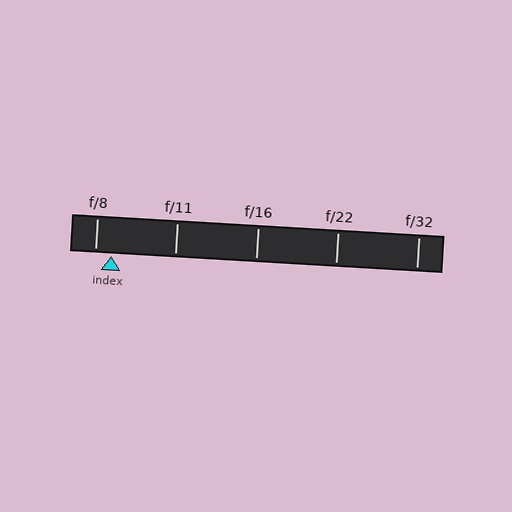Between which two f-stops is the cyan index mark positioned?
The index mark is between f/8 and f/11.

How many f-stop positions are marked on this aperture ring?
There are 5 f-stop positions marked.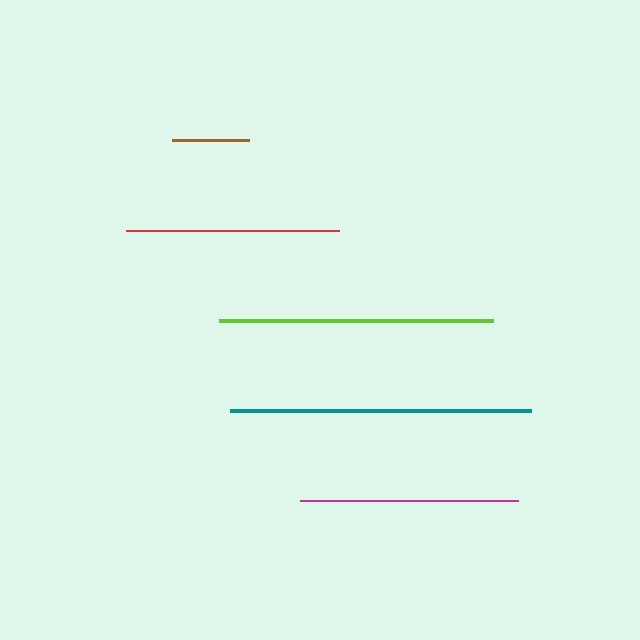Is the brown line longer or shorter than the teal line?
The teal line is longer than the brown line.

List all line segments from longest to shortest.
From longest to shortest: teal, lime, magenta, red, brown.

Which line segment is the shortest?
The brown line is the shortest at approximately 78 pixels.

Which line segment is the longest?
The teal line is the longest at approximately 302 pixels.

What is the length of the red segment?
The red segment is approximately 213 pixels long.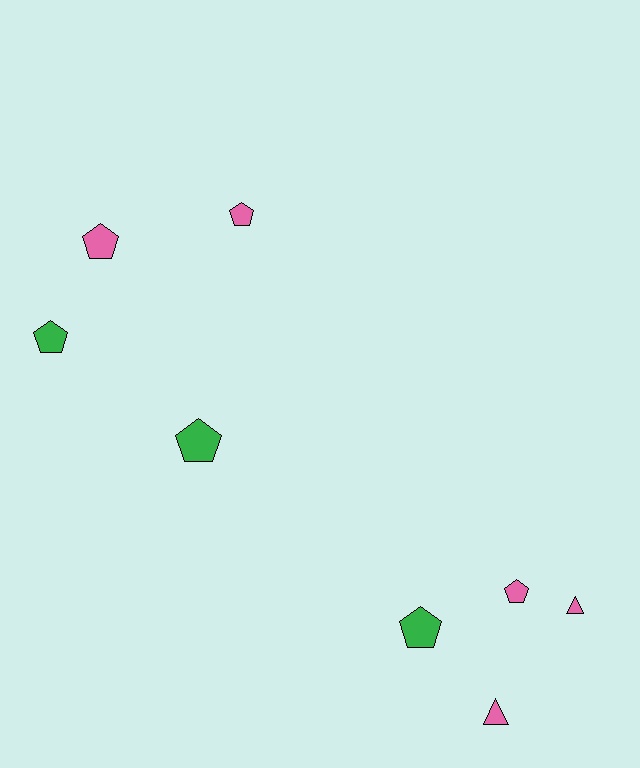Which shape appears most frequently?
Pentagon, with 6 objects.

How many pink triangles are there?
There are 2 pink triangles.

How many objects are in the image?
There are 8 objects.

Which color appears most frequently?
Pink, with 5 objects.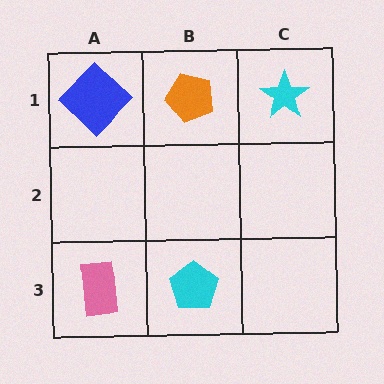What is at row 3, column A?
A pink rectangle.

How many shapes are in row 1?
3 shapes.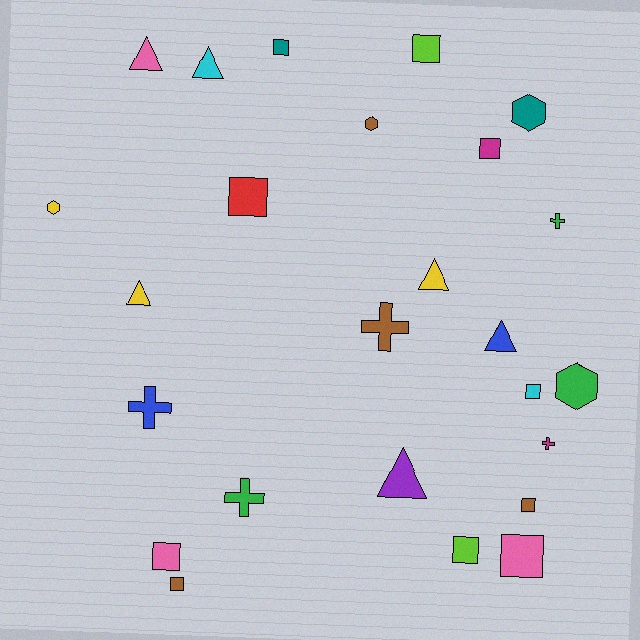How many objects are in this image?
There are 25 objects.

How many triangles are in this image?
There are 6 triangles.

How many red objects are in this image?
There is 1 red object.